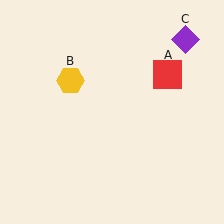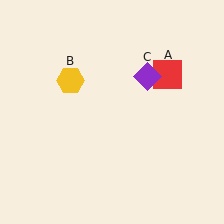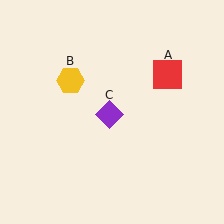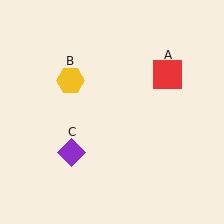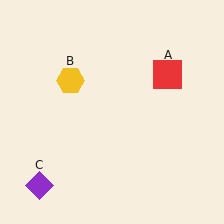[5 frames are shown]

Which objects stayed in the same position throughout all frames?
Red square (object A) and yellow hexagon (object B) remained stationary.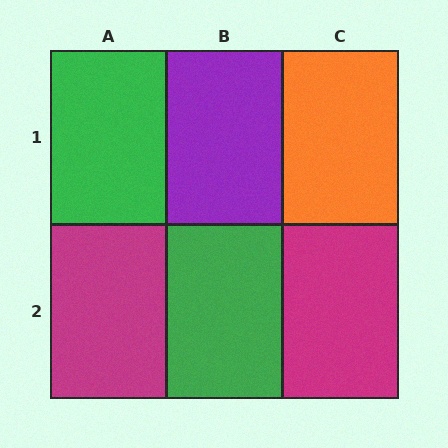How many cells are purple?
1 cell is purple.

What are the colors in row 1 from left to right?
Green, purple, orange.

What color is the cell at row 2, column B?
Green.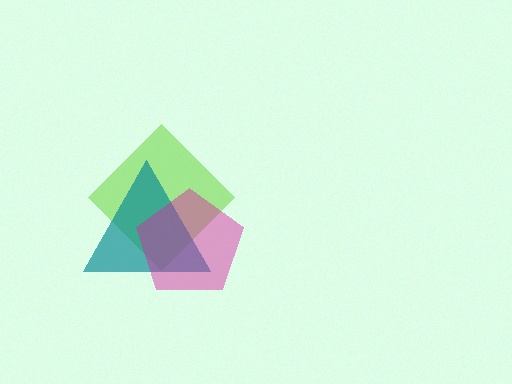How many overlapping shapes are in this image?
There are 3 overlapping shapes in the image.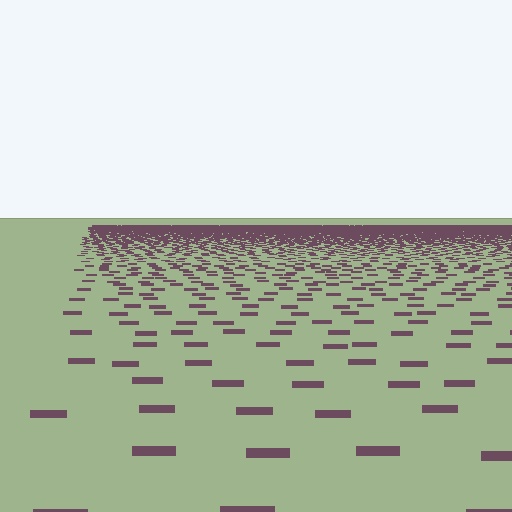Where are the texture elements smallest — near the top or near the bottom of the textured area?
Near the top.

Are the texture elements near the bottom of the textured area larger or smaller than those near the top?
Larger. Near the bottom, elements are closer to the viewer and appear at a bigger on-screen size.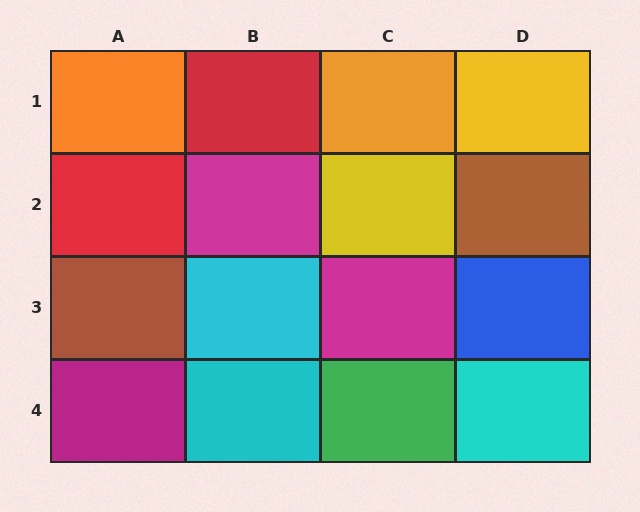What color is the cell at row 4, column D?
Cyan.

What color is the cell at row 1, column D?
Yellow.